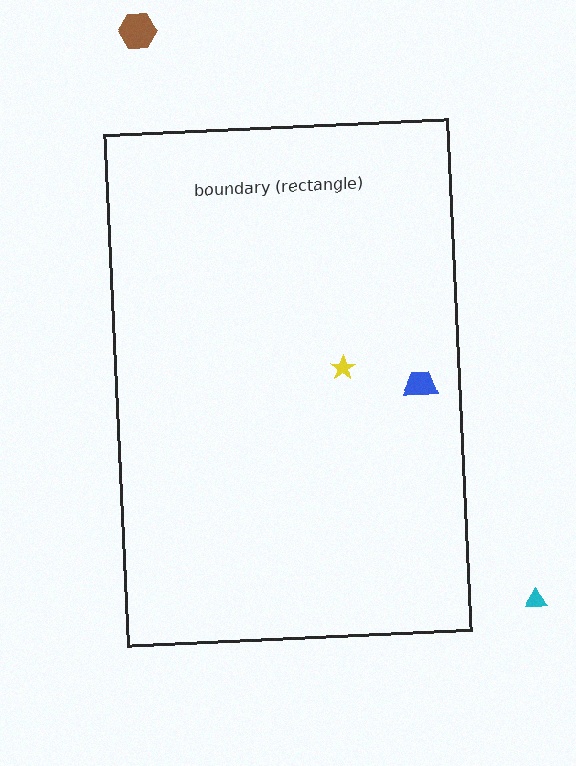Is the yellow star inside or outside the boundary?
Inside.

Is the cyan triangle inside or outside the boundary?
Outside.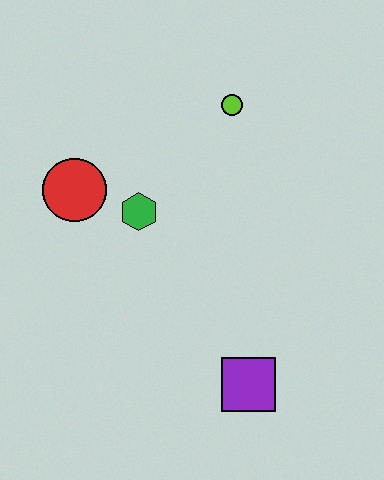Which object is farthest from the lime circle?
The purple square is farthest from the lime circle.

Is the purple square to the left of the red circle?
No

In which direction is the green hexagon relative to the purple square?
The green hexagon is above the purple square.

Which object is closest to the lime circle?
The green hexagon is closest to the lime circle.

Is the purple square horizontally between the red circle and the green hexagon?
No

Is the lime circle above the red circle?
Yes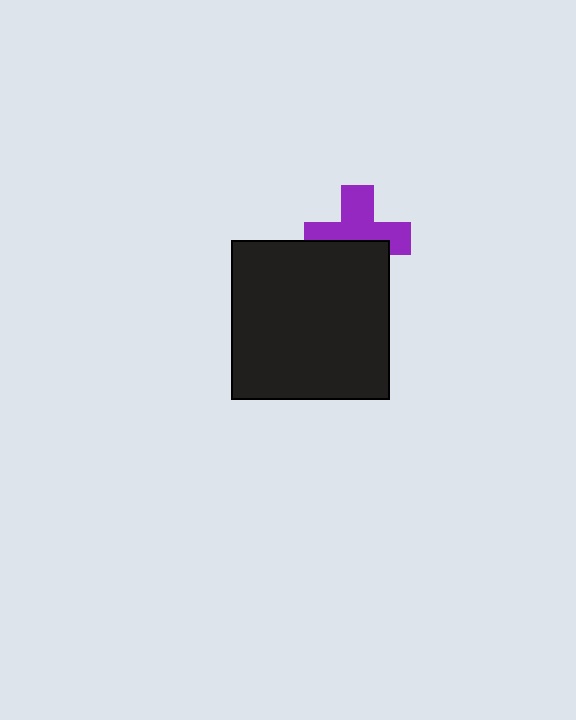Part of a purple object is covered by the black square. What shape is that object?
It is a cross.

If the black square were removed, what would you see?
You would see the complete purple cross.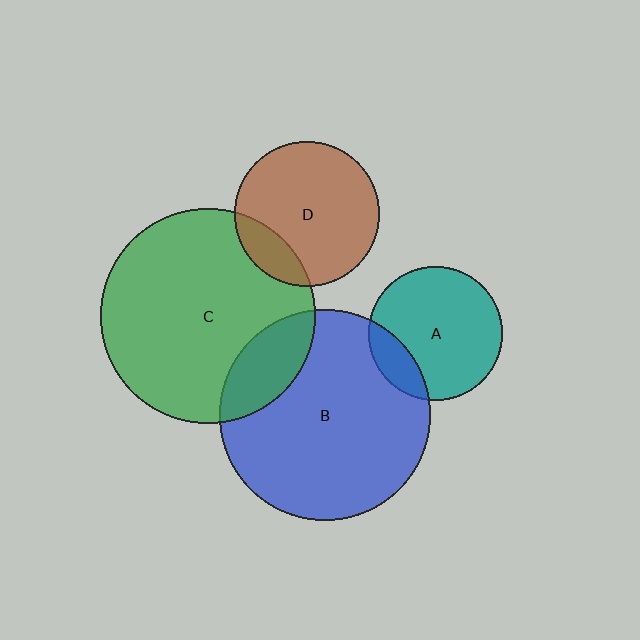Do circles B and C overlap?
Yes.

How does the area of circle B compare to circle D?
Approximately 2.1 times.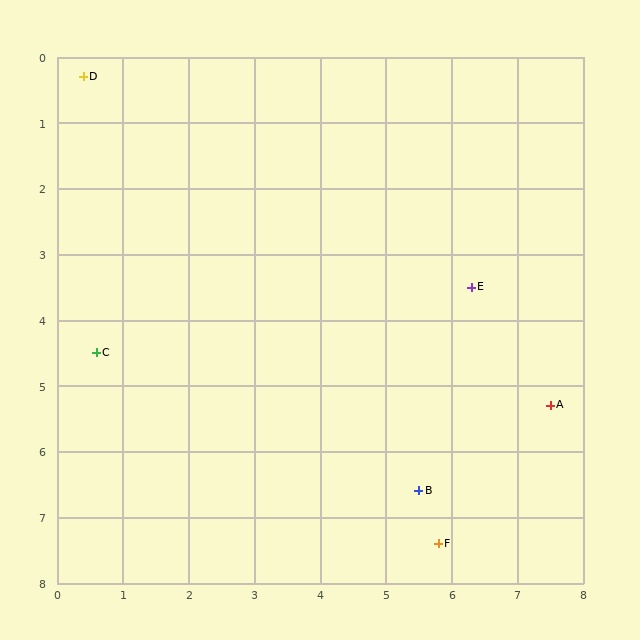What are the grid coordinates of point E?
Point E is at approximately (6.3, 3.5).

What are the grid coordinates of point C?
Point C is at approximately (0.6, 4.5).